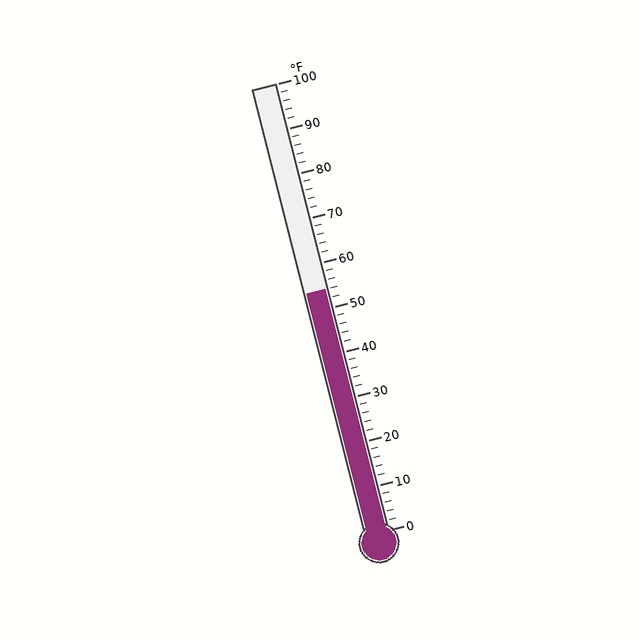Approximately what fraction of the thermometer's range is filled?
The thermometer is filled to approximately 55% of its range.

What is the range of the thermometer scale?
The thermometer scale ranges from 0°F to 100°F.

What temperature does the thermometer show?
The thermometer shows approximately 54°F.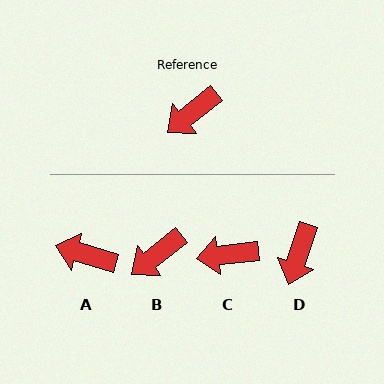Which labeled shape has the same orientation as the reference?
B.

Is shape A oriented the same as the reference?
No, it is off by about 55 degrees.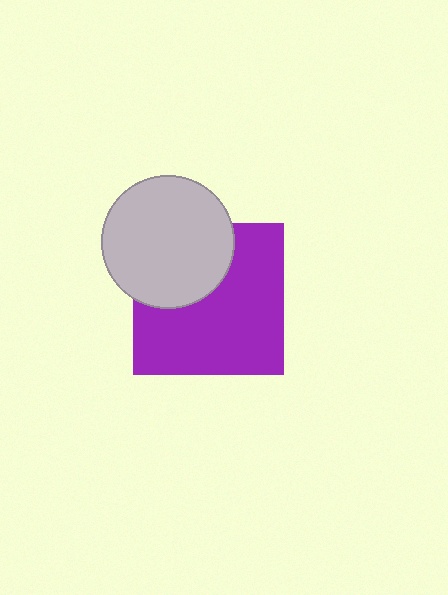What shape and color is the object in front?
The object in front is a light gray circle.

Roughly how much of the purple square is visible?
Most of it is visible (roughly 67%).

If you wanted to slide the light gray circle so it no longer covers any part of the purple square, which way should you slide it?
Slide it up — that is the most direct way to separate the two shapes.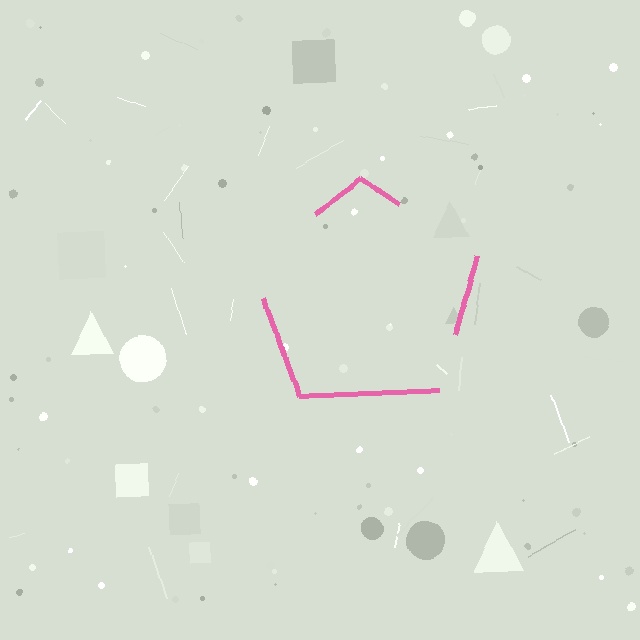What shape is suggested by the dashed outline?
The dashed outline suggests a pentagon.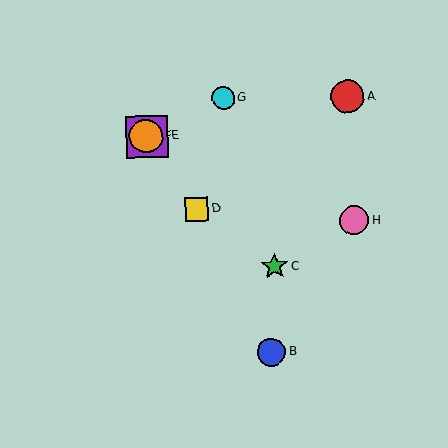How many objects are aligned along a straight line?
3 objects (E, F, H) are aligned along a straight line.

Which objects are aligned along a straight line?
Objects E, F, H are aligned along a straight line.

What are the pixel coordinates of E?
Object E is at (147, 136).